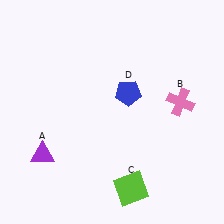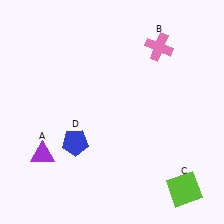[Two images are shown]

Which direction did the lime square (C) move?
The lime square (C) moved right.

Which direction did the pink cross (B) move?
The pink cross (B) moved up.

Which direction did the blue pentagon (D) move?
The blue pentagon (D) moved left.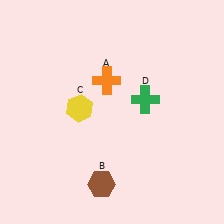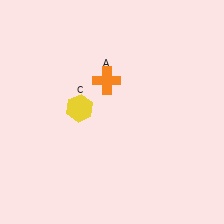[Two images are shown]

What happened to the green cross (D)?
The green cross (D) was removed in Image 2. It was in the top-right area of Image 1.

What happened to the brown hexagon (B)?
The brown hexagon (B) was removed in Image 2. It was in the bottom-left area of Image 1.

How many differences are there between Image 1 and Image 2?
There are 2 differences between the two images.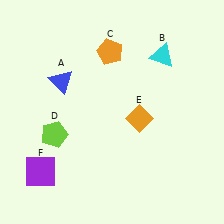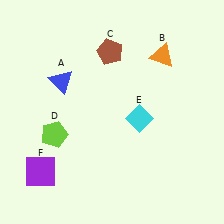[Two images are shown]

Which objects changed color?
B changed from cyan to orange. C changed from orange to brown. E changed from orange to cyan.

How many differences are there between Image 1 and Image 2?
There are 3 differences between the two images.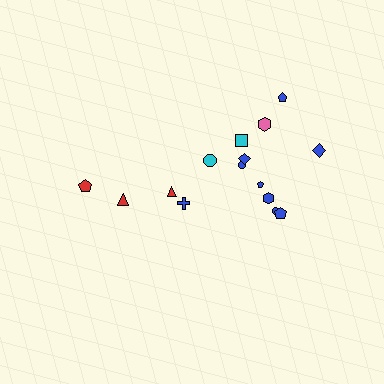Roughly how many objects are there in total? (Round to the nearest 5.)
Roughly 15 objects in total.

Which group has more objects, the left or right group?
The right group.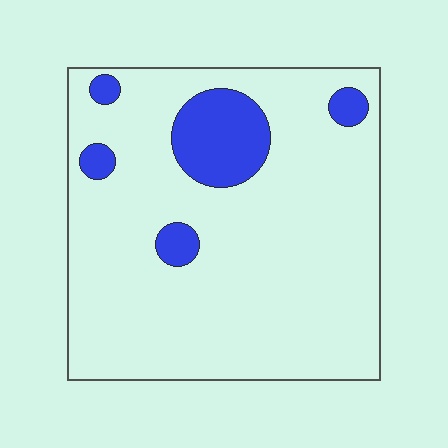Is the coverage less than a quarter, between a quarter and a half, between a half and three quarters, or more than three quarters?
Less than a quarter.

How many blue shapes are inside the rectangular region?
5.